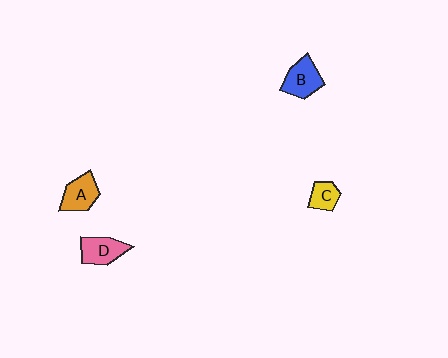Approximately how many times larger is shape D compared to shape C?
Approximately 1.5 times.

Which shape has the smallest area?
Shape C (yellow).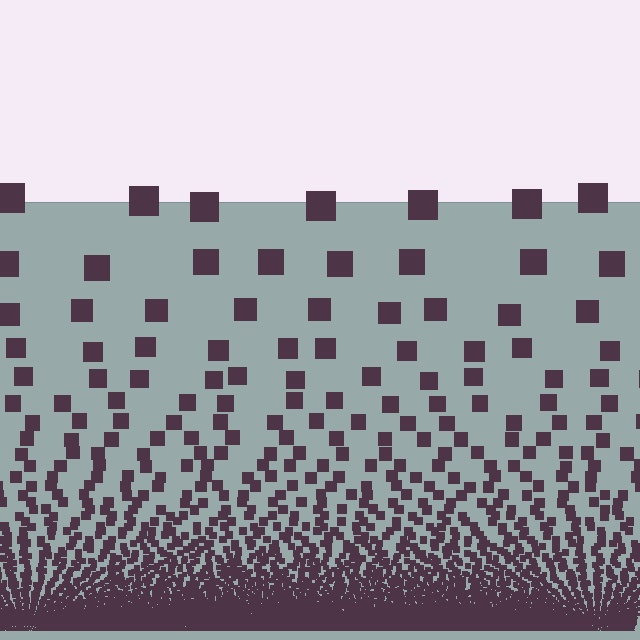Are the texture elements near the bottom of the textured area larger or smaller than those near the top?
Smaller. The gradient is inverted — elements near the bottom are smaller and denser.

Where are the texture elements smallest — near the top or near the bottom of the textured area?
Near the bottom.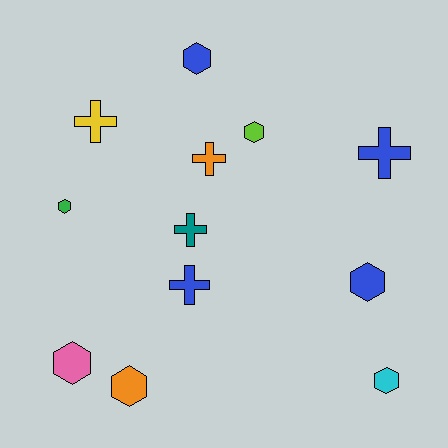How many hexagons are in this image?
There are 7 hexagons.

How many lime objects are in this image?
There is 1 lime object.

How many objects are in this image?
There are 12 objects.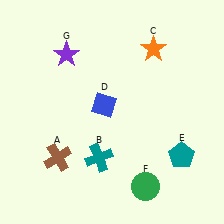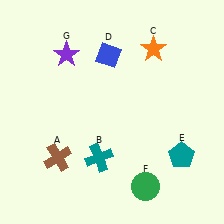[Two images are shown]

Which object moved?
The blue diamond (D) moved up.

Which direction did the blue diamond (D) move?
The blue diamond (D) moved up.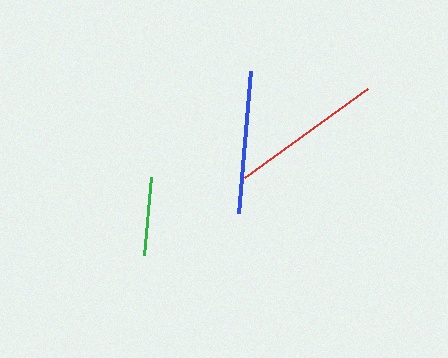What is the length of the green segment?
The green segment is approximately 79 pixels long.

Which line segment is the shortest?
The green line is the shortest at approximately 79 pixels.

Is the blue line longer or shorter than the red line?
The red line is longer than the blue line.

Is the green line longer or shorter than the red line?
The red line is longer than the green line.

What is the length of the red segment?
The red segment is approximately 152 pixels long.